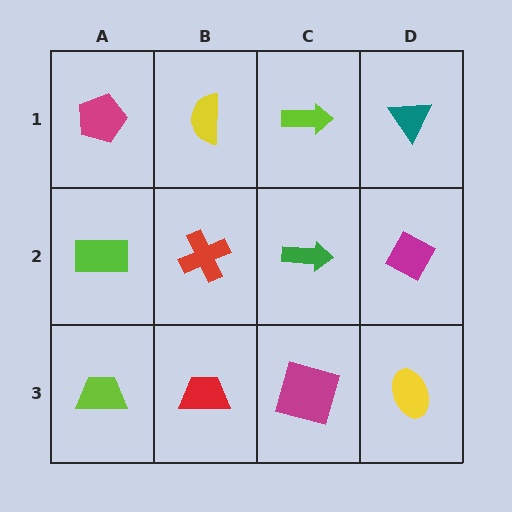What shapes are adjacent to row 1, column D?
A magenta diamond (row 2, column D), a lime arrow (row 1, column C).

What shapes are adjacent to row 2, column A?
A magenta pentagon (row 1, column A), a lime trapezoid (row 3, column A), a red cross (row 2, column B).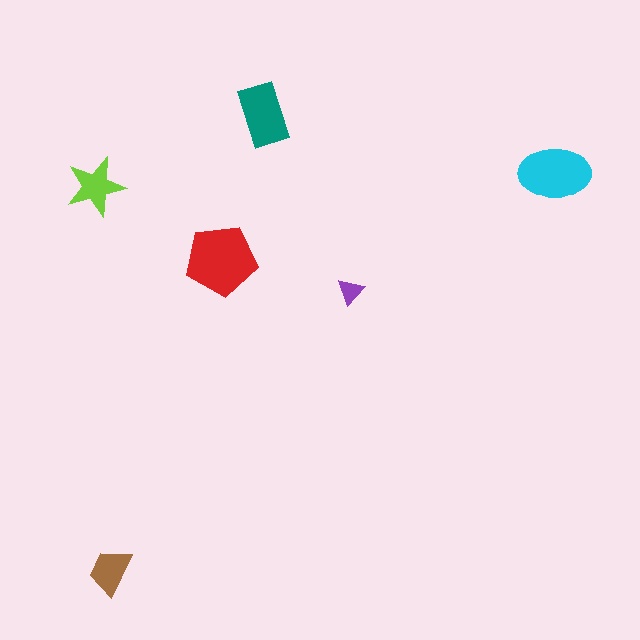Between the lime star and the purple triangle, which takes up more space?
The lime star.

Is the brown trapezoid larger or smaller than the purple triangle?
Larger.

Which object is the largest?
The red pentagon.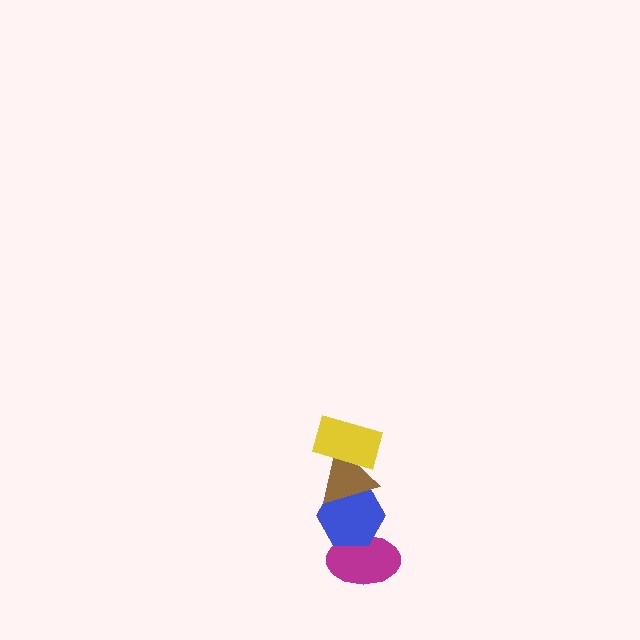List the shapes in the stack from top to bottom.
From top to bottom: the yellow rectangle, the brown triangle, the blue hexagon, the magenta ellipse.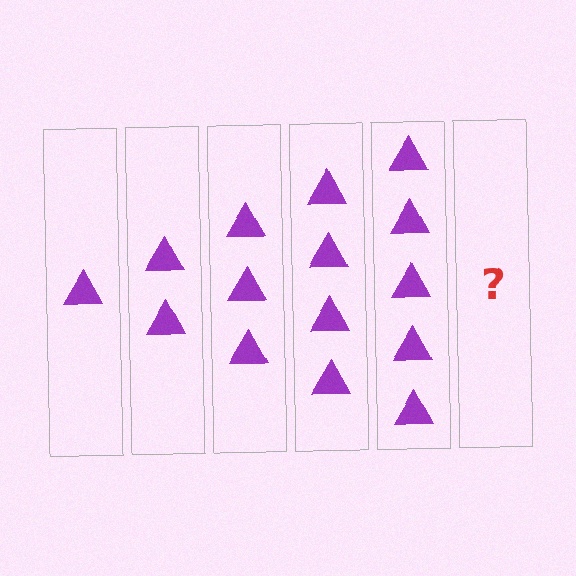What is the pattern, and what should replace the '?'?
The pattern is that each step adds one more triangle. The '?' should be 6 triangles.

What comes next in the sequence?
The next element should be 6 triangles.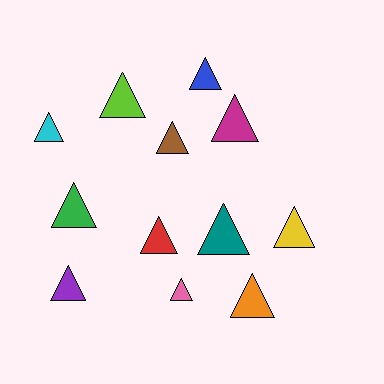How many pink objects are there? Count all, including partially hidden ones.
There is 1 pink object.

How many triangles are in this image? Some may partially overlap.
There are 12 triangles.